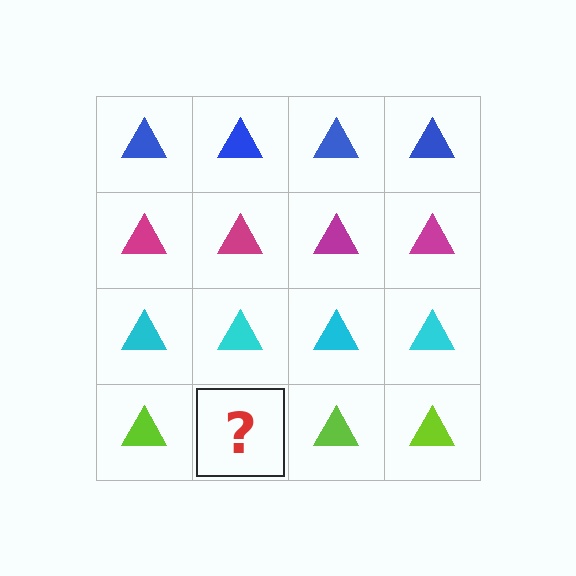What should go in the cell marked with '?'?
The missing cell should contain a lime triangle.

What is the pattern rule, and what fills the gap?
The rule is that each row has a consistent color. The gap should be filled with a lime triangle.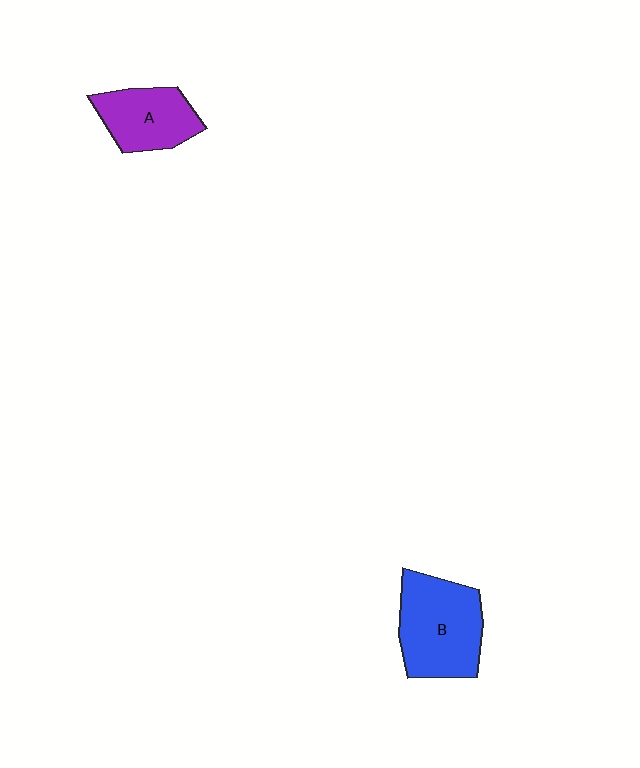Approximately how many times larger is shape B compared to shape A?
Approximately 1.4 times.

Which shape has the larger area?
Shape B (blue).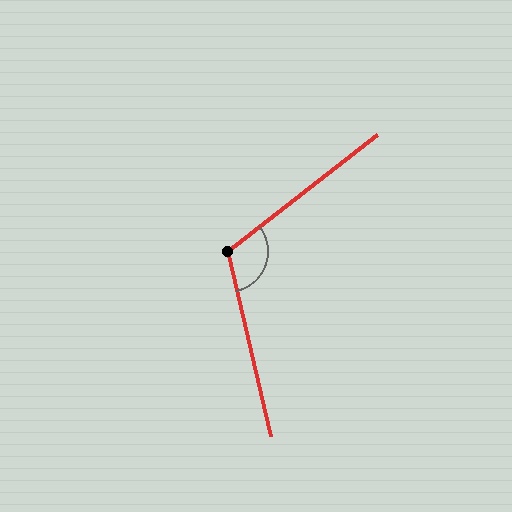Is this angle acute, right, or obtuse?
It is obtuse.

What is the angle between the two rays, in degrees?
Approximately 115 degrees.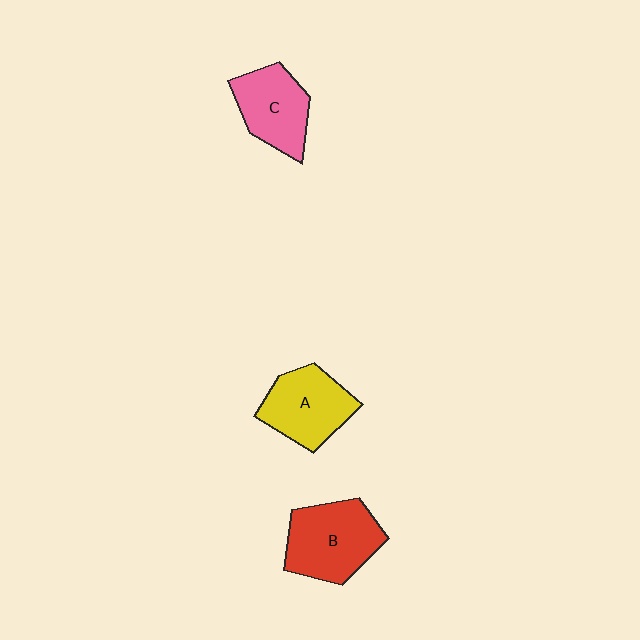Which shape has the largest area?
Shape B (red).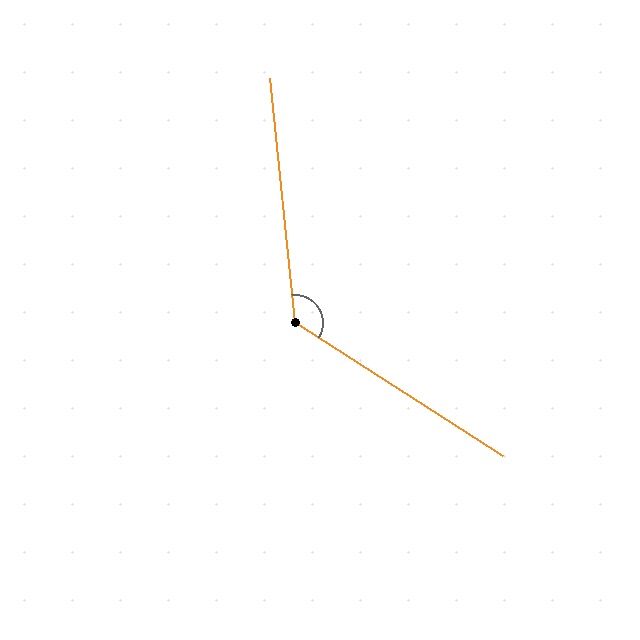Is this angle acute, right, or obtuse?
It is obtuse.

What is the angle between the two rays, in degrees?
Approximately 128 degrees.